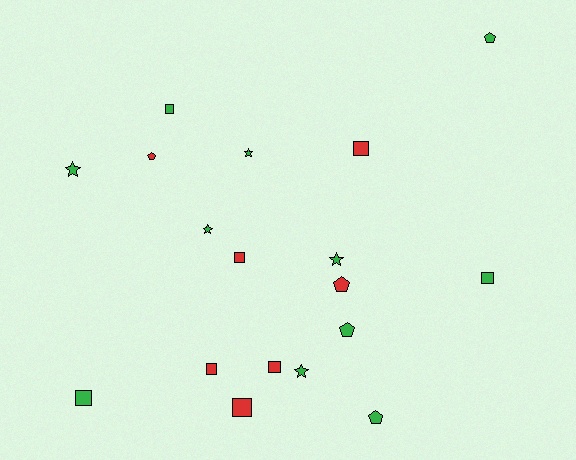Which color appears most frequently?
Green, with 11 objects.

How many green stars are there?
There are 5 green stars.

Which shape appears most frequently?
Square, with 8 objects.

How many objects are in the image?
There are 18 objects.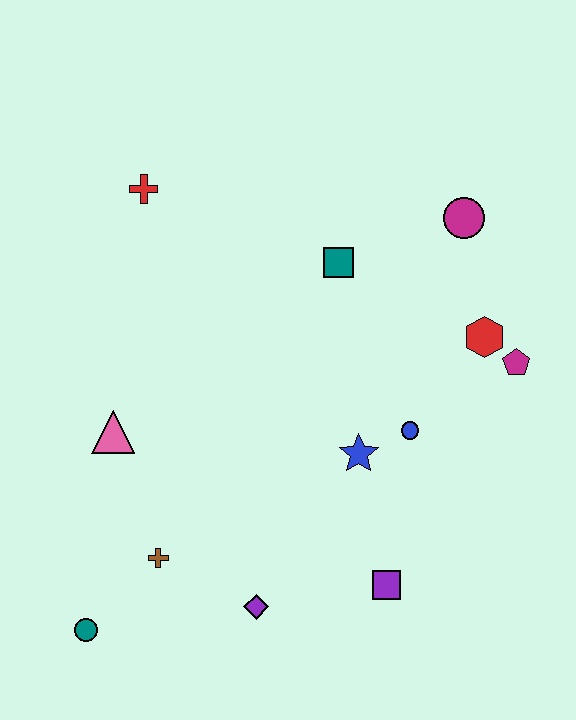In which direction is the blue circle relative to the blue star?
The blue circle is to the right of the blue star.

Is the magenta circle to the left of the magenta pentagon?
Yes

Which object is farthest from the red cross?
The purple square is farthest from the red cross.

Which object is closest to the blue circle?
The blue star is closest to the blue circle.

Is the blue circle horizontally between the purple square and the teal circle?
No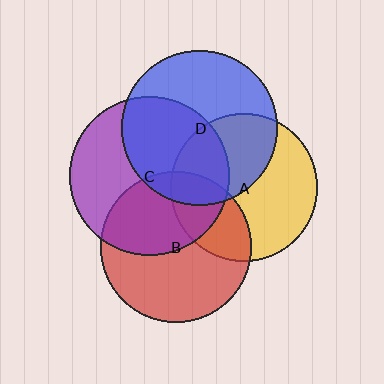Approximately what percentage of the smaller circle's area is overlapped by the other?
Approximately 30%.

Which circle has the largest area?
Circle C (purple).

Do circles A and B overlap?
Yes.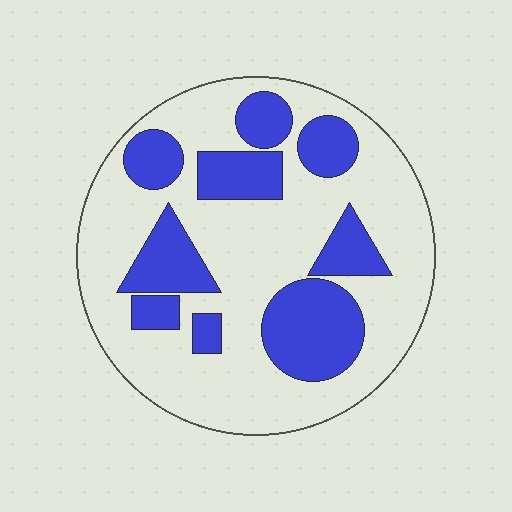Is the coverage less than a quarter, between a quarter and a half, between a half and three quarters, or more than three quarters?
Between a quarter and a half.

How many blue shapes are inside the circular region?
9.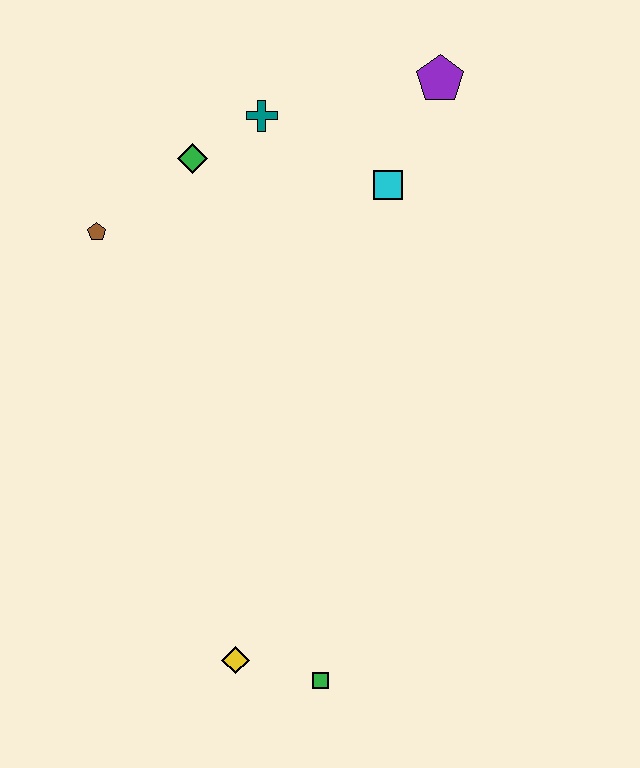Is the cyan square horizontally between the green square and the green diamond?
No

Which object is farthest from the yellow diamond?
The purple pentagon is farthest from the yellow diamond.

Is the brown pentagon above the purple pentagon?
No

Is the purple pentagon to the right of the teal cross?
Yes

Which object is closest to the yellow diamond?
The green square is closest to the yellow diamond.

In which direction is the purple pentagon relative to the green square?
The purple pentagon is above the green square.